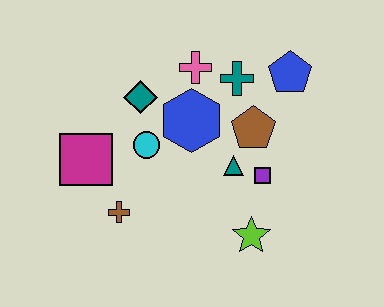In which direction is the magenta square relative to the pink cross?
The magenta square is to the left of the pink cross.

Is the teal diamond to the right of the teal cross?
No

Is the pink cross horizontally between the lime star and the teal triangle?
No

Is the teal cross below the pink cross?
Yes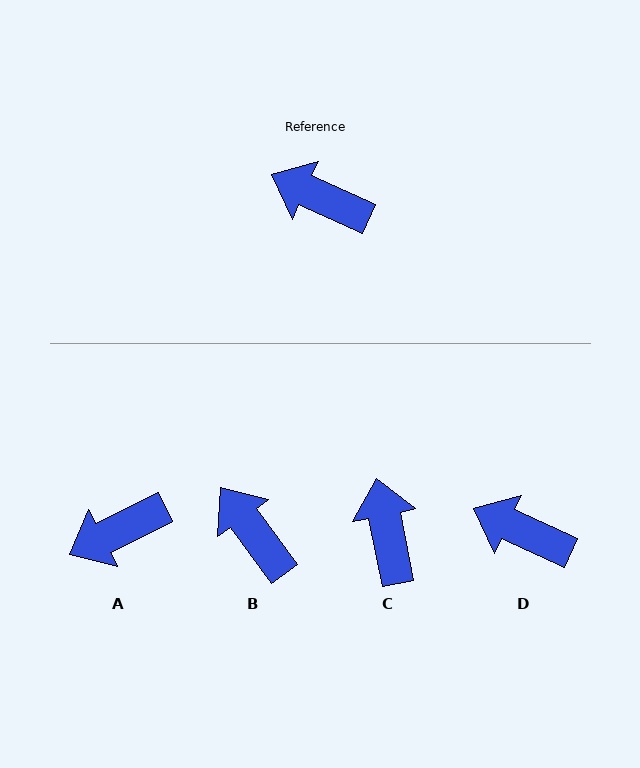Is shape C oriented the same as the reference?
No, it is off by about 54 degrees.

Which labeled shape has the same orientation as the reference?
D.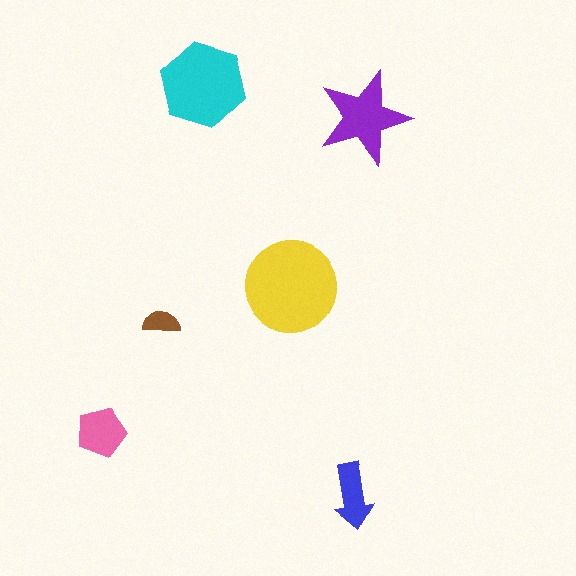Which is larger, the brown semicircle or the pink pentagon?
The pink pentagon.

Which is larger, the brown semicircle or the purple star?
The purple star.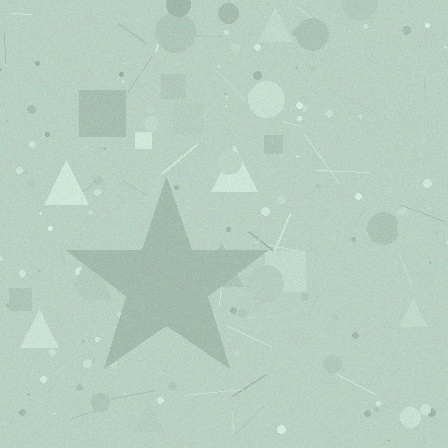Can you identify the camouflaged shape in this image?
The camouflaged shape is a star.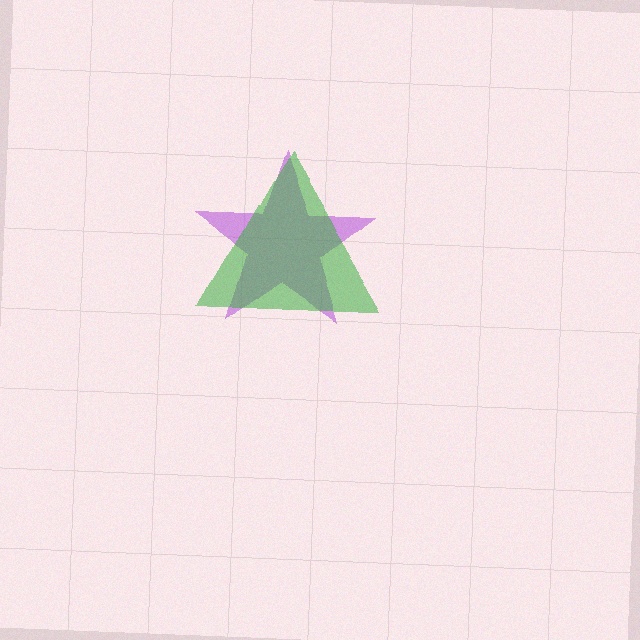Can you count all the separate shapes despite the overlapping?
Yes, there are 2 separate shapes.